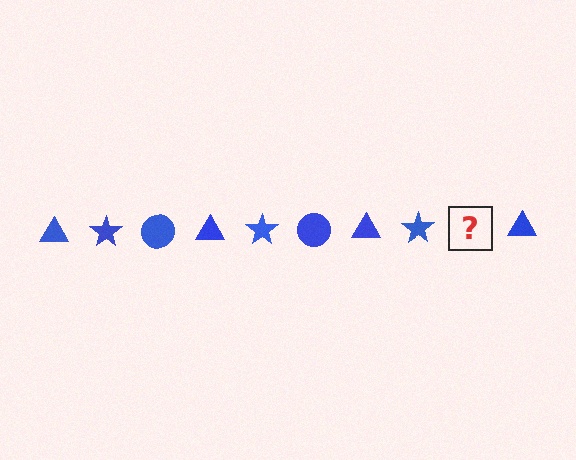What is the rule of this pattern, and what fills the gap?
The rule is that the pattern cycles through triangle, star, circle shapes in blue. The gap should be filled with a blue circle.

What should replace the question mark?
The question mark should be replaced with a blue circle.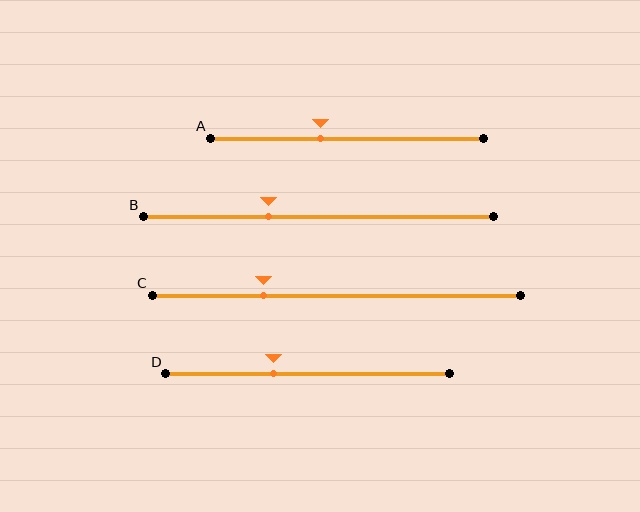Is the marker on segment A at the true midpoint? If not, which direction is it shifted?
No, the marker on segment A is shifted to the left by about 10% of the segment length.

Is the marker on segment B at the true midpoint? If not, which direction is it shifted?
No, the marker on segment B is shifted to the left by about 14% of the segment length.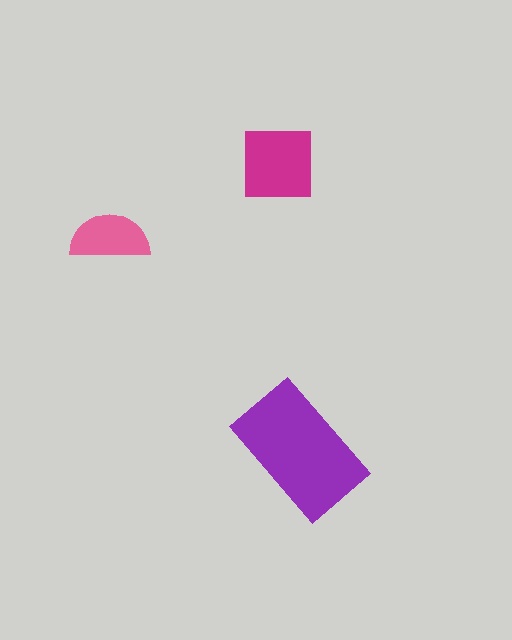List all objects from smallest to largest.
The pink semicircle, the magenta square, the purple rectangle.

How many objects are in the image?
There are 3 objects in the image.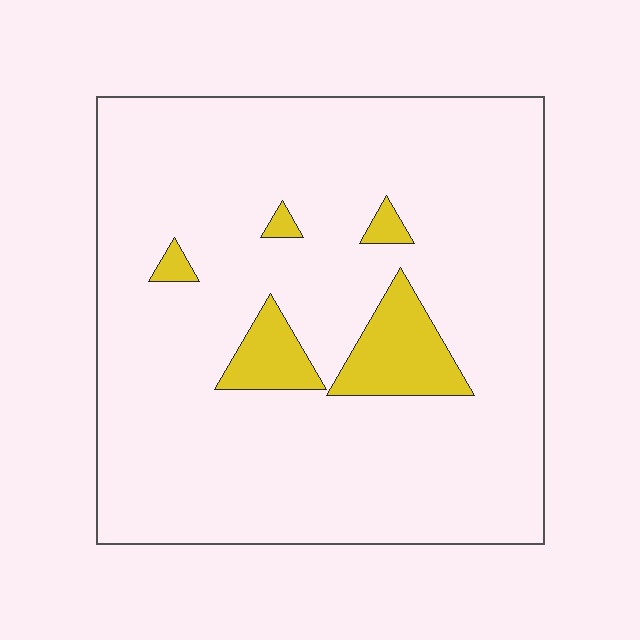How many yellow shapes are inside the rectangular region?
5.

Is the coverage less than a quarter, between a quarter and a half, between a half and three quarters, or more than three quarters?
Less than a quarter.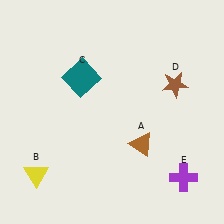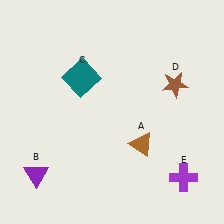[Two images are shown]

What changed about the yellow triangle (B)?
In Image 1, B is yellow. In Image 2, it changed to purple.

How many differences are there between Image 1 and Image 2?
There is 1 difference between the two images.